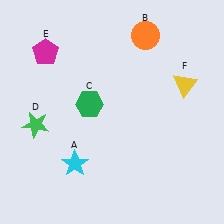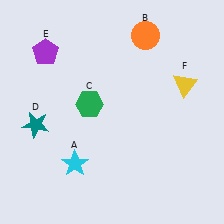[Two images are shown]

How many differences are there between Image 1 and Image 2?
There are 2 differences between the two images.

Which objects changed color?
D changed from green to teal. E changed from magenta to purple.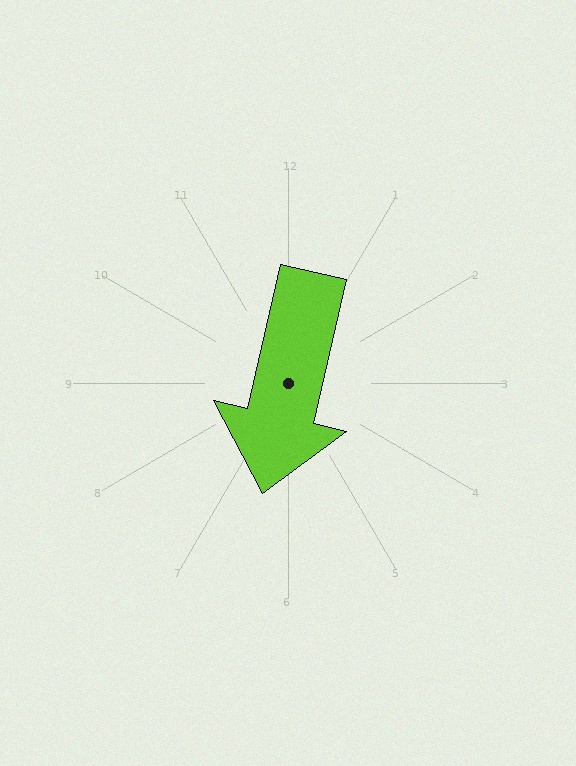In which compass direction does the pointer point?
South.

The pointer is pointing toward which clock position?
Roughly 6 o'clock.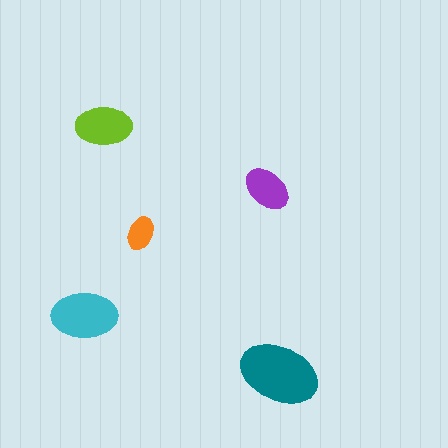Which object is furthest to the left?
The cyan ellipse is leftmost.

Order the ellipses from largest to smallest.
the teal one, the cyan one, the lime one, the purple one, the orange one.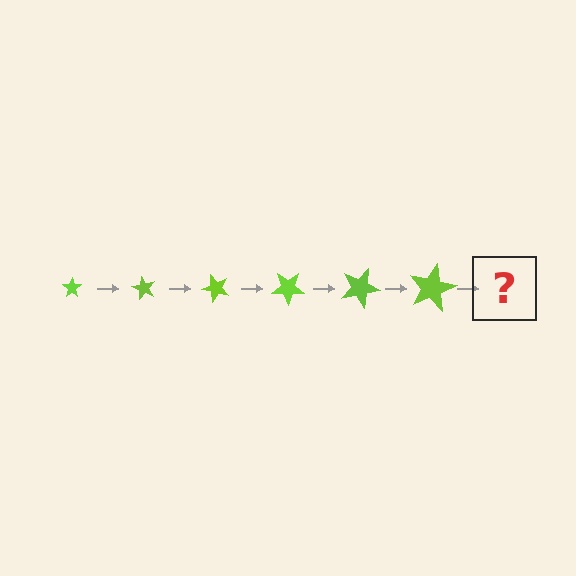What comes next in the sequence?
The next element should be a star, larger than the previous one and rotated 360 degrees from the start.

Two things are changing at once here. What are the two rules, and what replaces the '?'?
The two rules are that the star grows larger each step and it rotates 60 degrees each step. The '?' should be a star, larger than the previous one and rotated 360 degrees from the start.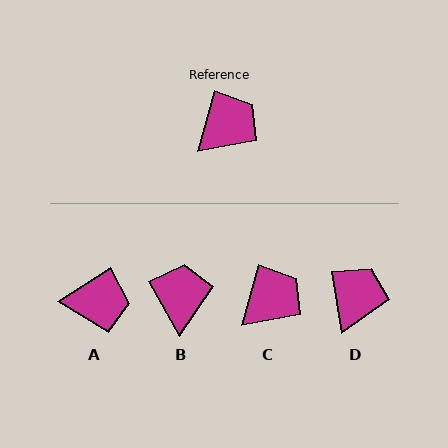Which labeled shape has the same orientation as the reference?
C.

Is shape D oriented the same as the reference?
No, it is off by about 24 degrees.